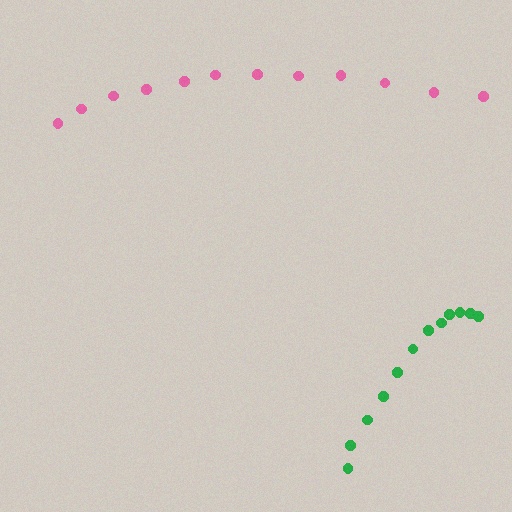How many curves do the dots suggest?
There are 2 distinct paths.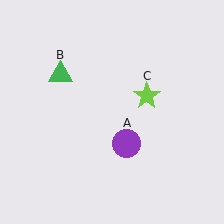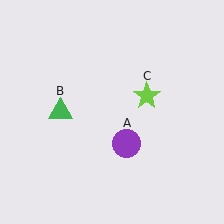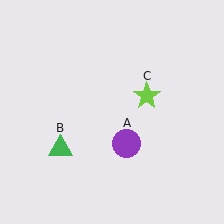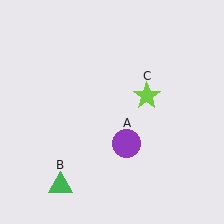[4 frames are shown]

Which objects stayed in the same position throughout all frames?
Purple circle (object A) and lime star (object C) remained stationary.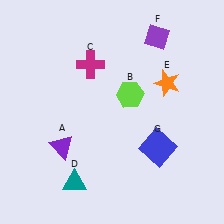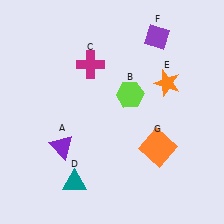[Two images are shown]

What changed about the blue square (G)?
In Image 1, G is blue. In Image 2, it changed to orange.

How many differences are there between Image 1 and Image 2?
There is 1 difference between the two images.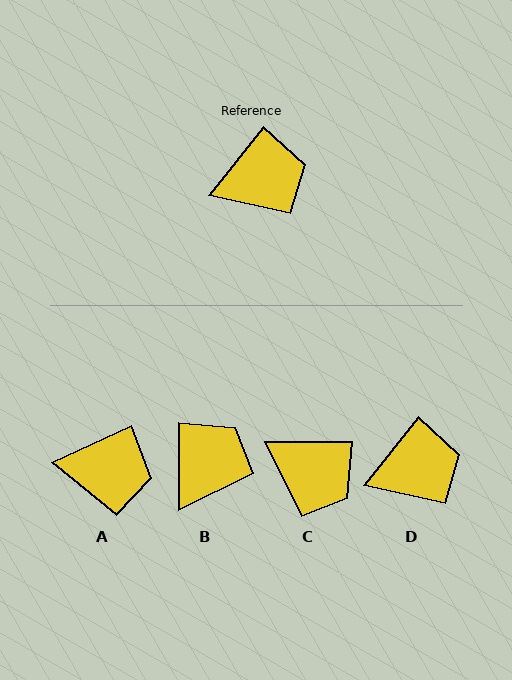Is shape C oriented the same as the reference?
No, it is off by about 52 degrees.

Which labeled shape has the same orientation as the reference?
D.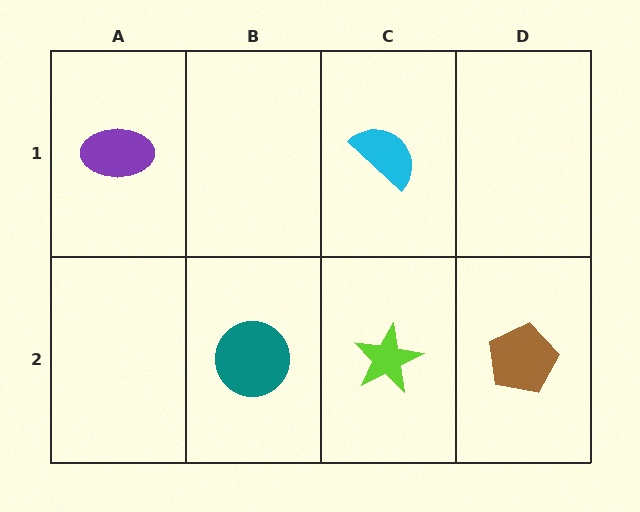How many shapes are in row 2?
3 shapes.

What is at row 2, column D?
A brown pentagon.